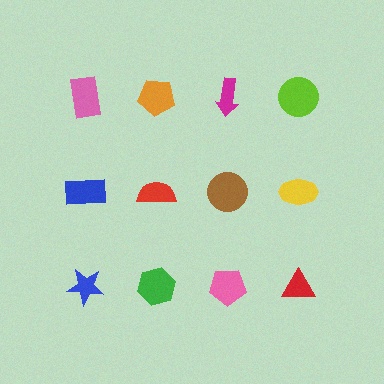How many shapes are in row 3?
4 shapes.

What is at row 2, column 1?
A blue rectangle.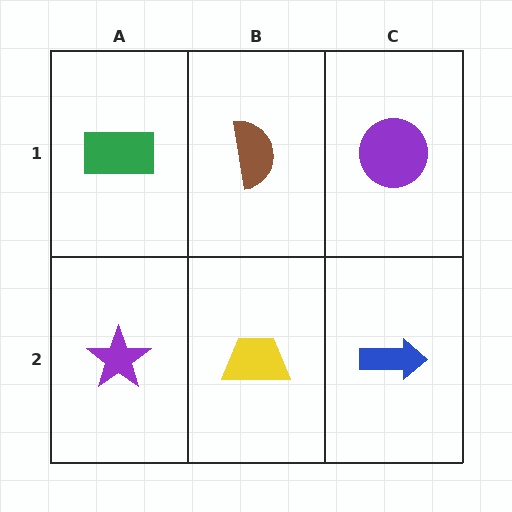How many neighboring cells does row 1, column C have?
2.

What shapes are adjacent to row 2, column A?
A green rectangle (row 1, column A), a yellow trapezoid (row 2, column B).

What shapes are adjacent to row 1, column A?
A purple star (row 2, column A), a brown semicircle (row 1, column B).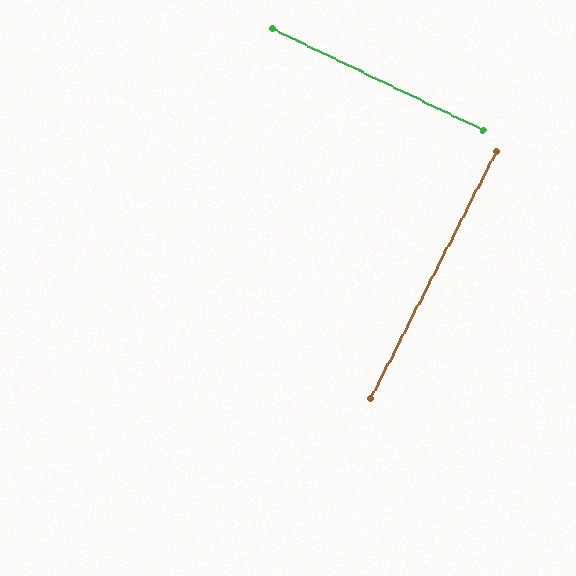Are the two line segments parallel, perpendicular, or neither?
Perpendicular — they meet at approximately 89°.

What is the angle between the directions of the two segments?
Approximately 89 degrees.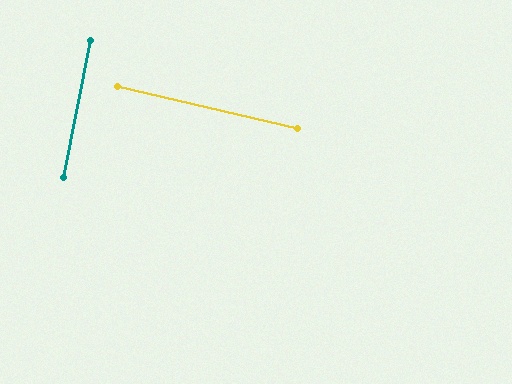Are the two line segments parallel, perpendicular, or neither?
Perpendicular — they meet at approximately 88°.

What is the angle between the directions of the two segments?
Approximately 88 degrees.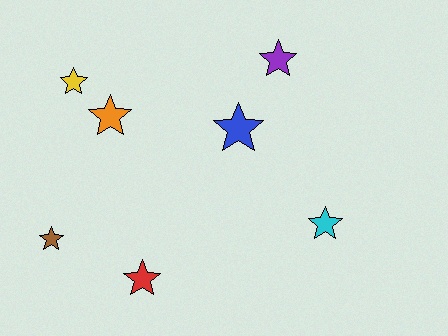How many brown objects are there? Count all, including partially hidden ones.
There is 1 brown object.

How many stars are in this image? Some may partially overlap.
There are 7 stars.